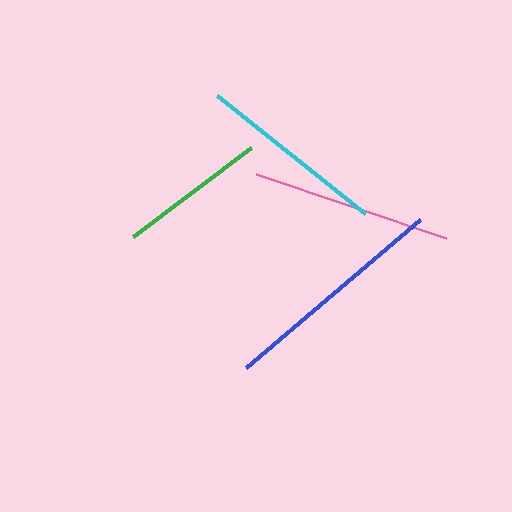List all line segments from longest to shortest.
From longest to shortest: blue, pink, cyan, green.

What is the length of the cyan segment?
The cyan segment is approximately 189 pixels long.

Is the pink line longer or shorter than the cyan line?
The pink line is longer than the cyan line.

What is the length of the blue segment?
The blue segment is approximately 229 pixels long.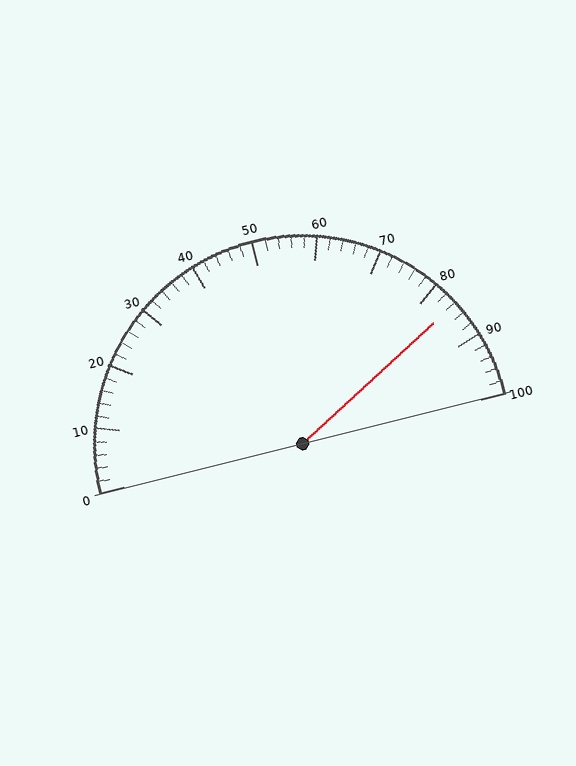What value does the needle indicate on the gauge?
The needle indicates approximately 84.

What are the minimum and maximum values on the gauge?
The gauge ranges from 0 to 100.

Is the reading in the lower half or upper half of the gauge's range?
The reading is in the upper half of the range (0 to 100).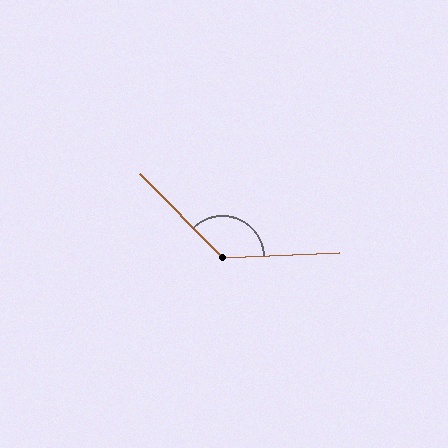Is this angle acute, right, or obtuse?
It is obtuse.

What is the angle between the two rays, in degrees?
Approximately 132 degrees.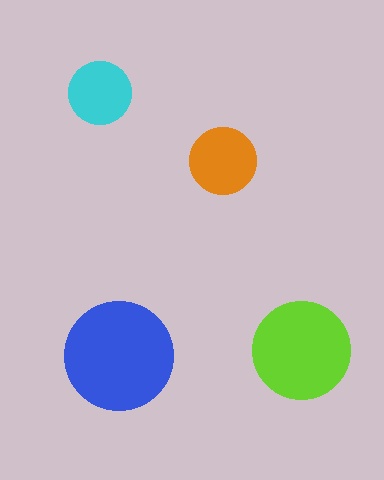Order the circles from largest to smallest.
the blue one, the lime one, the orange one, the cyan one.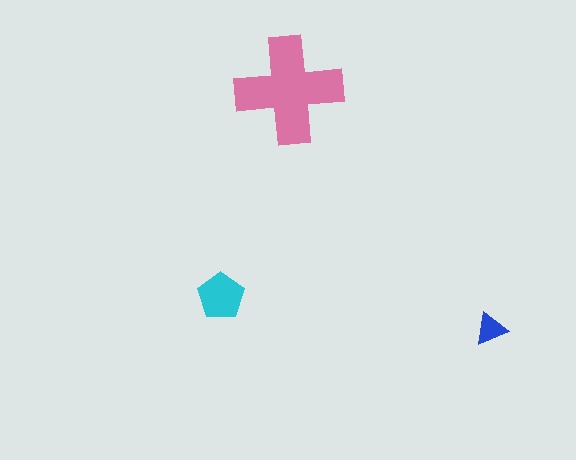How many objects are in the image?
There are 3 objects in the image.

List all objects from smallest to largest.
The blue triangle, the cyan pentagon, the pink cross.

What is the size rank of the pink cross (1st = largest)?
1st.